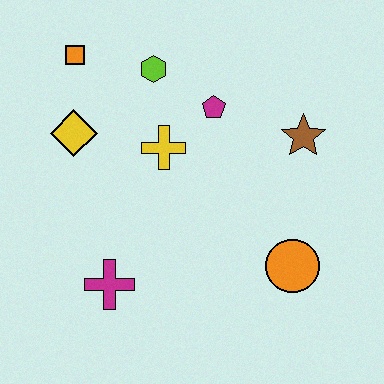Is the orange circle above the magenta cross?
Yes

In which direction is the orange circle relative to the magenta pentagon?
The orange circle is below the magenta pentagon.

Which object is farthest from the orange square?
The orange circle is farthest from the orange square.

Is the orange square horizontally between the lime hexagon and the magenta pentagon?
No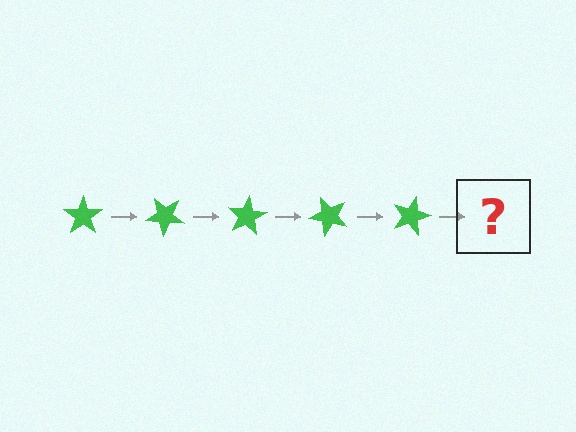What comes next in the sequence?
The next element should be a green star rotated 200 degrees.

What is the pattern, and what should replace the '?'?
The pattern is that the star rotates 40 degrees each step. The '?' should be a green star rotated 200 degrees.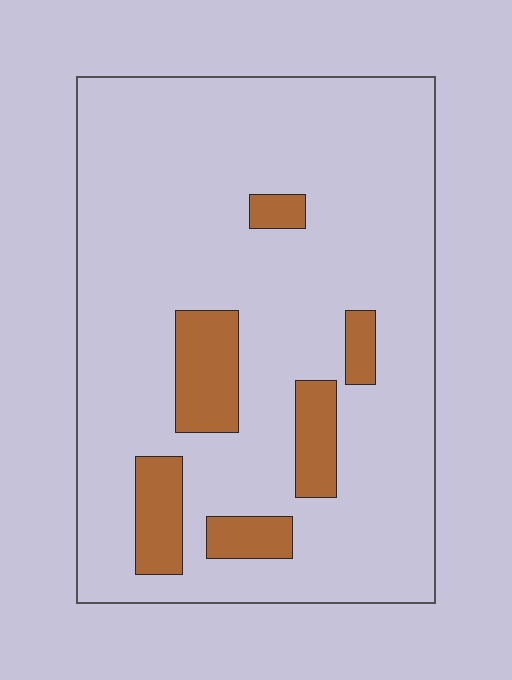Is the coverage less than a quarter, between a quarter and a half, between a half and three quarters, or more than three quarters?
Less than a quarter.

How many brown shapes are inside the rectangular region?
6.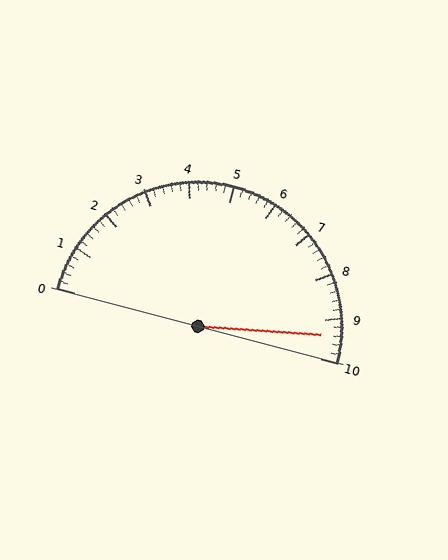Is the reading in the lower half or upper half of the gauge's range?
The reading is in the upper half of the range (0 to 10).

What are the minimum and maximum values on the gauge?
The gauge ranges from 0 to 10.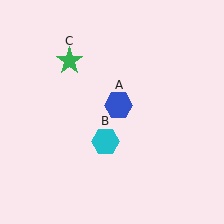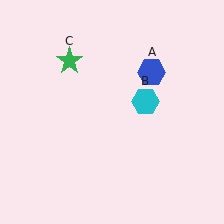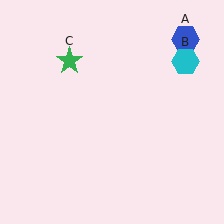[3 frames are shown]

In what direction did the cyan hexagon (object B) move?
The cyan hexagon (object B) moved up and to the right.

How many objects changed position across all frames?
2 objects changed position: blue hexagon (object A), cyan hexagon (object B).